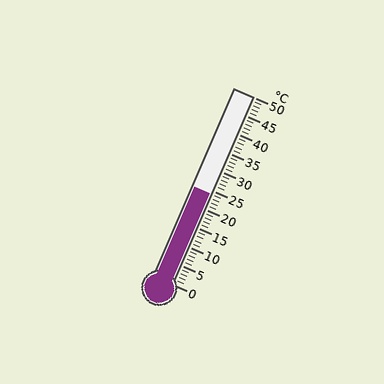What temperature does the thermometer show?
The thermometer shows approximately 24°C.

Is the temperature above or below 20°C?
The temperature is above 20°C.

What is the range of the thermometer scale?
The thermometer scale ranges from 0°C to 50°C.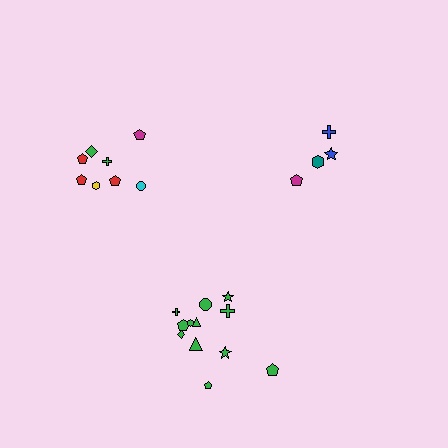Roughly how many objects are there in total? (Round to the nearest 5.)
Roughly 25 objects in total.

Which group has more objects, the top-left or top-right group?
The top-left group.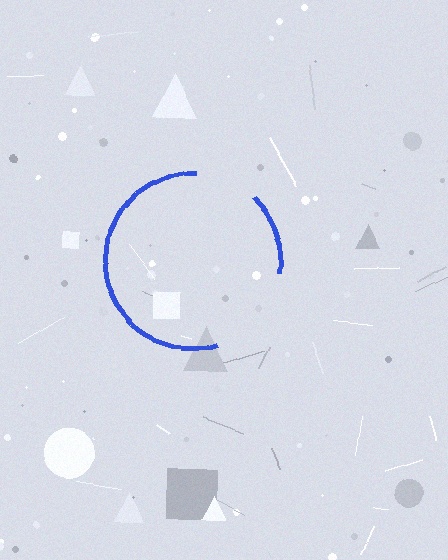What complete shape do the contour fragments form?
The contour fragments form a circle.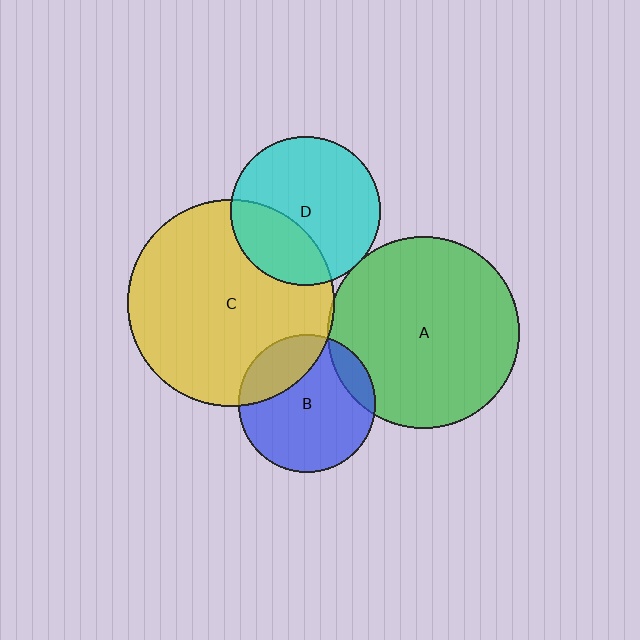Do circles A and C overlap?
Yes.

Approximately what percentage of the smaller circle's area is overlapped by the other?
Approximately 5%.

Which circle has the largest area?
Circle C (yellow).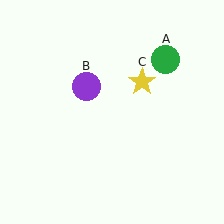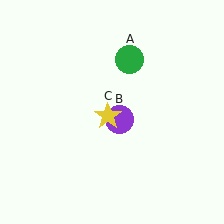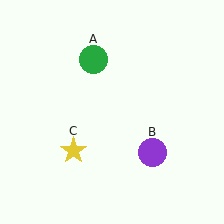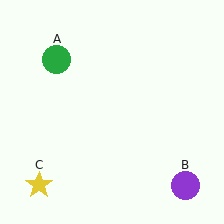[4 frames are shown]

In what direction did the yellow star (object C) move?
The yellow star (object C) moved down and to the left.